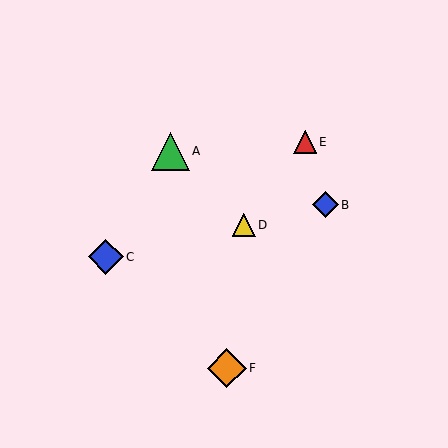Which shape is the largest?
The orange diamond (labeled F) is the largest.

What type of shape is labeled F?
Shape F is an orange diamond.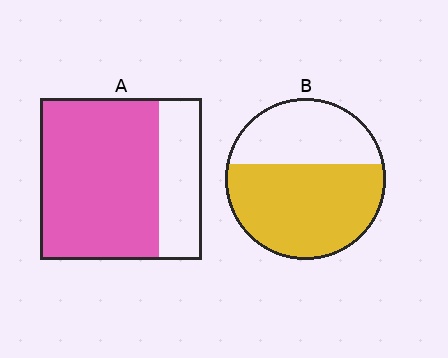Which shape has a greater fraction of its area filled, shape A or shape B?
Shape A.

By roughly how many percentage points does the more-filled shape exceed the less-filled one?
By roughly 10 percentage points (A over B).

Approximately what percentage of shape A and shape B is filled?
A is approximately 75% and B is approximately 60%.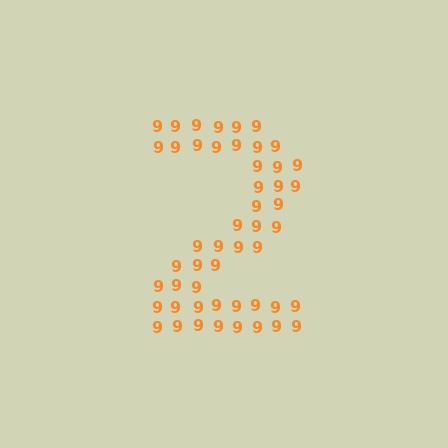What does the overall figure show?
The overall figure shows the digit 2.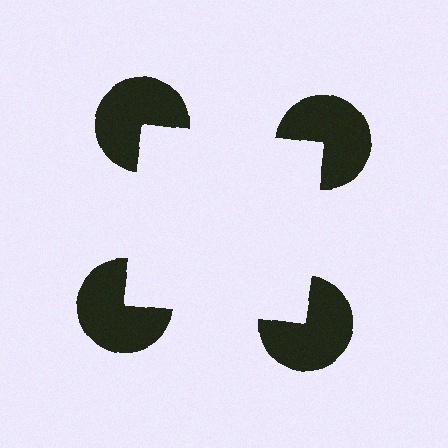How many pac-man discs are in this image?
There are 4 — one at each vertex of the illusory square.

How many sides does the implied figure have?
4 sides.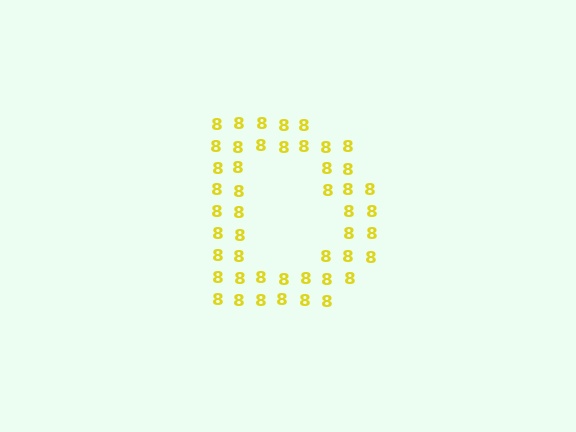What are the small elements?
The small elements are digit 8's.